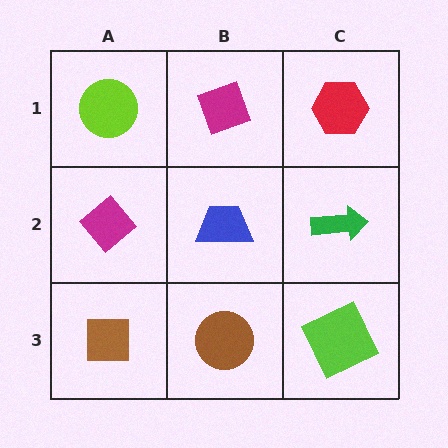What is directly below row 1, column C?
A green arrow.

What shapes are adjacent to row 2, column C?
A red hexagon (row 1, column C), a lime square (row 3, column C), a blue trapezoid (row 2, column B).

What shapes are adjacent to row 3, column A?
A magenta diamond (row 2, column A), a brown circle (row 3, column B).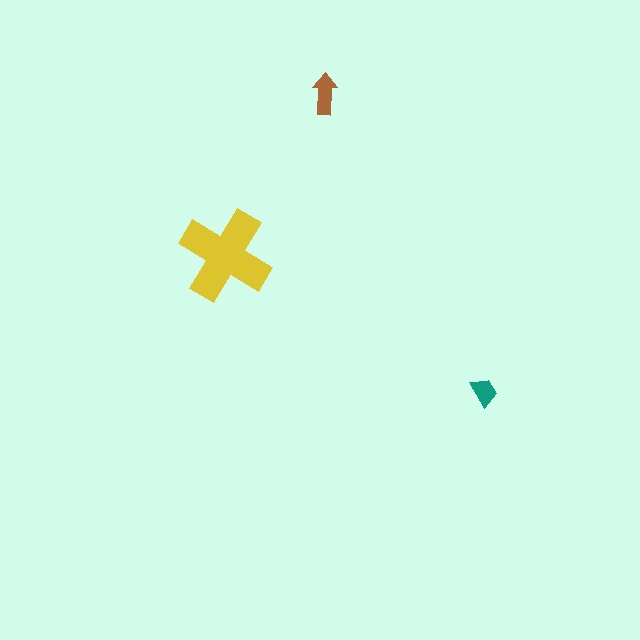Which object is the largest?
The yellow cross.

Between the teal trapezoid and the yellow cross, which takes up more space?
The yellow cross.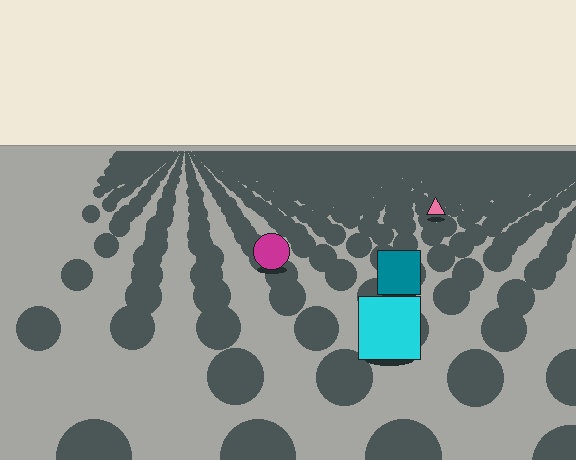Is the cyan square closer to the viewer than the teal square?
Yes. The cyan square is closer — you can tell from the texture gradient: the ground texture is coarser near it.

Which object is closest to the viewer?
The cyan square is closest. The texture marks near it are larger and more spread out.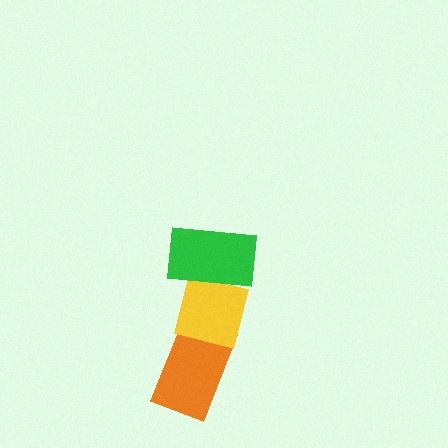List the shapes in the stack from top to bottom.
From top to bottom: the green rectangle, the yellow square, the orange rectangle.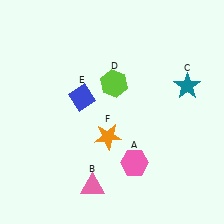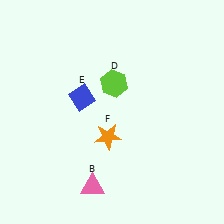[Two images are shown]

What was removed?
The teal star (C), the pink hexagon (A) were removed in Image 2.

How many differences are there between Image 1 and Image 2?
There are 2 differences between the two images.